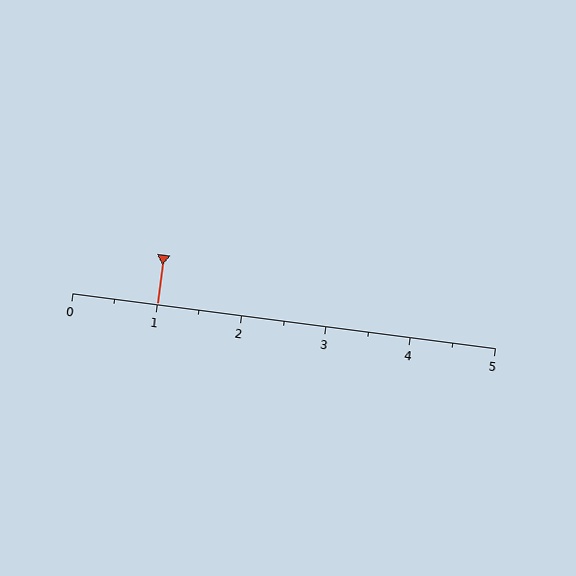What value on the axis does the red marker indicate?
The marker indicates approximately 1.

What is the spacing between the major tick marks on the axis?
The major ticks are spaced 1 apart.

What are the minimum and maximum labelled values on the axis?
The axis runs from 0 to 5.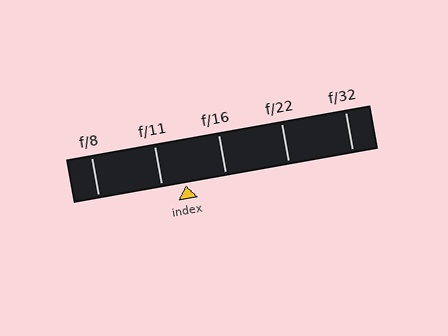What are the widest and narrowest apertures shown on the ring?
The widest aperture shown is f/8 and the narrowest is f/32.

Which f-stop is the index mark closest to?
The index mark is closest to f/11.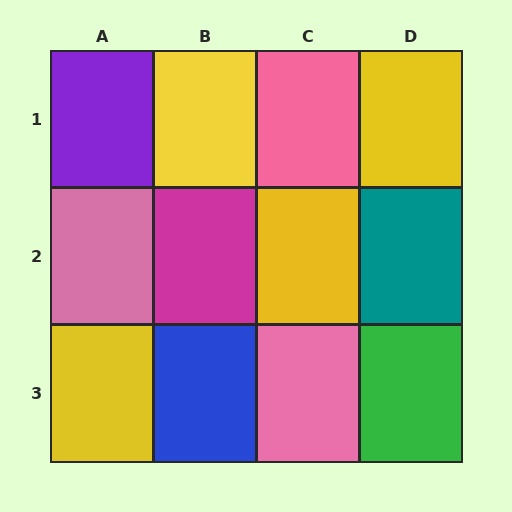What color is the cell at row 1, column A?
Purple.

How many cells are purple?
1 cell is purple.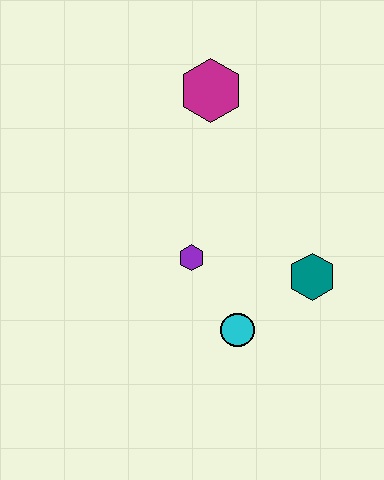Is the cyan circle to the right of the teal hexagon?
No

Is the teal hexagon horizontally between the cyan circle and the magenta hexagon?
No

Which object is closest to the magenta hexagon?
The purple hexagon is closest to the magenta hexagon.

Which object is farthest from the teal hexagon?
The magenta hexagon is farthest from the teal hexagon.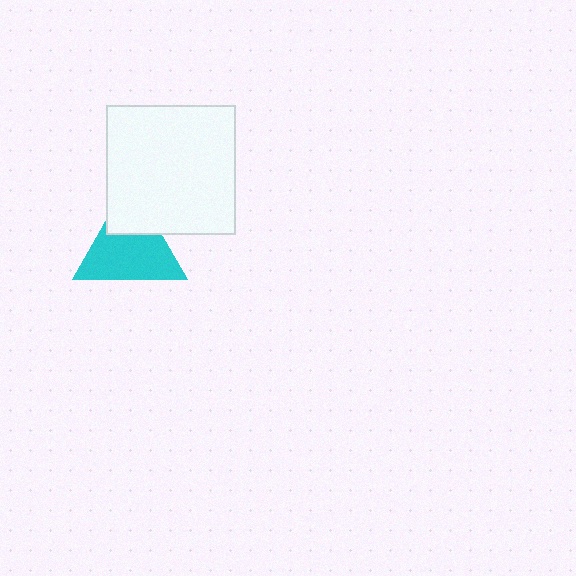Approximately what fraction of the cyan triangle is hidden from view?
Roughly 31% of the cyan triangle is hidden behind the white square.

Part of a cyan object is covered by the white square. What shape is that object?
It is a triangle.